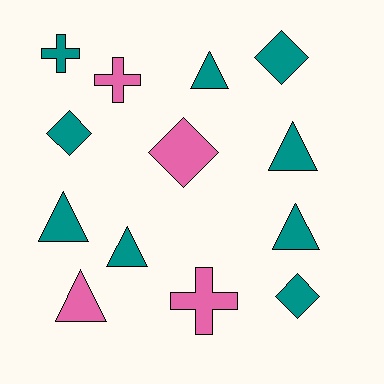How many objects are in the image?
There are 13 objects.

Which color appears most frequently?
Teal, with 9 objects.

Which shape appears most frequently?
Triangle, with 6 objects.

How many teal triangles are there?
There are 5 teal triangles.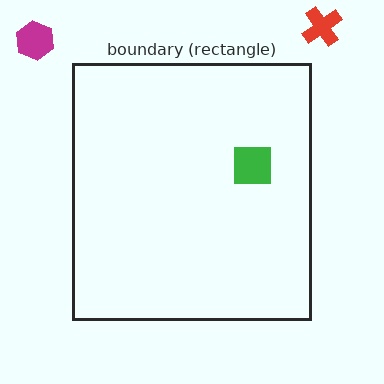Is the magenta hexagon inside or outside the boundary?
Outside.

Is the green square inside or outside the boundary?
Inside.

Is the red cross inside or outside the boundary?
Outside.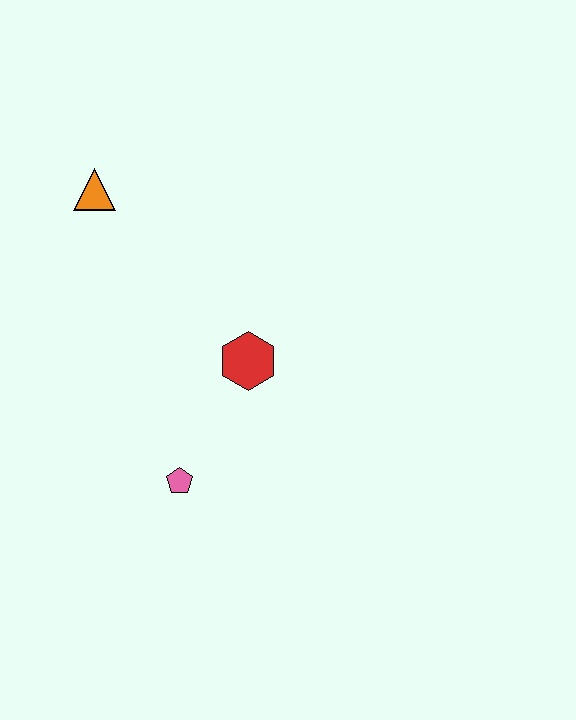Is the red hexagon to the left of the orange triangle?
No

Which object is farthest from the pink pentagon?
The orange triangle is farthest from the pink pentagon.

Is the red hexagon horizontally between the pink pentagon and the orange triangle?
No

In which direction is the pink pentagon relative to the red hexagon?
The pink pentagon is below the red hexagon.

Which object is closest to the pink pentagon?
The red hexagon is closest to the pink pentagon.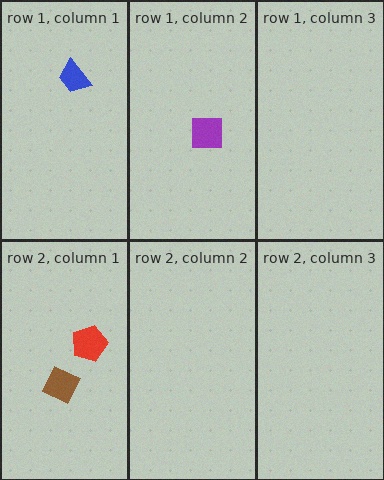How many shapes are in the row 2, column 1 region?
2.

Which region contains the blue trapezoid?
The row 1, column 1 region.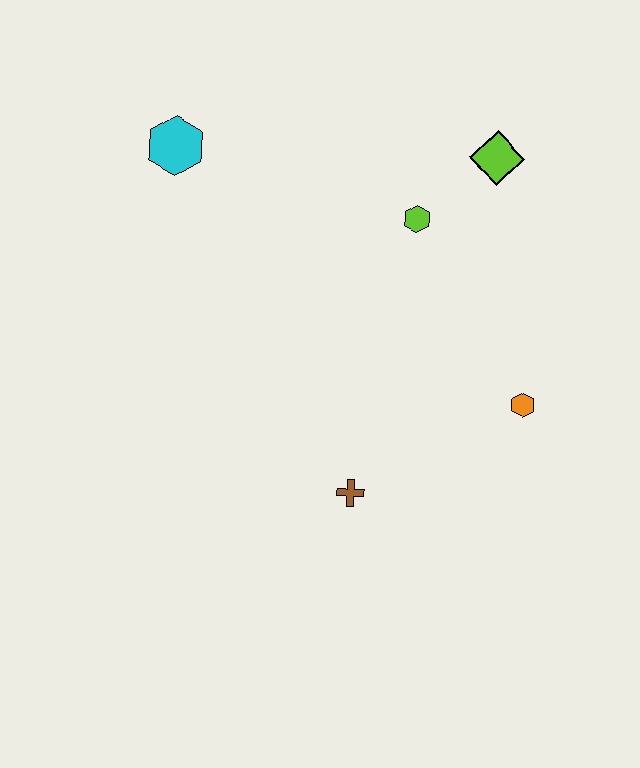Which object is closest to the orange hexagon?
The brown cross is closest to the orange hexagon.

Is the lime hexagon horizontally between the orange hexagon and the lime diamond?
No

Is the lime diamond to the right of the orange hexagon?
No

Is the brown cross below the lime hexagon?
Yes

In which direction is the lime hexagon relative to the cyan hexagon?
The lime hexagon is to the right of the cyan hexagon.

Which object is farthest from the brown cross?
The cyan hexagon is farthest from the brown cross.